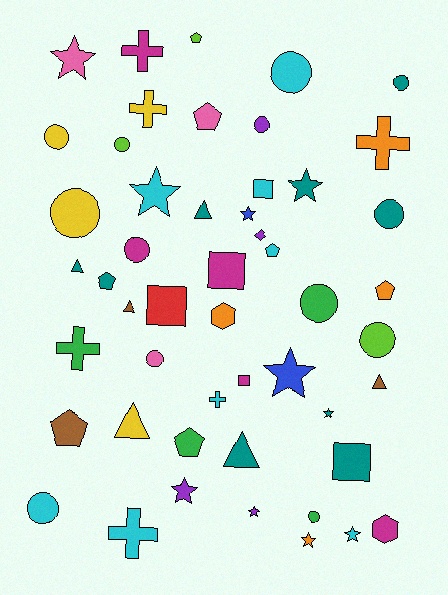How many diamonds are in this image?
There is 1 diamond.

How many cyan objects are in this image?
There are 8 cyan objects.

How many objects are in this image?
There are 50 objects.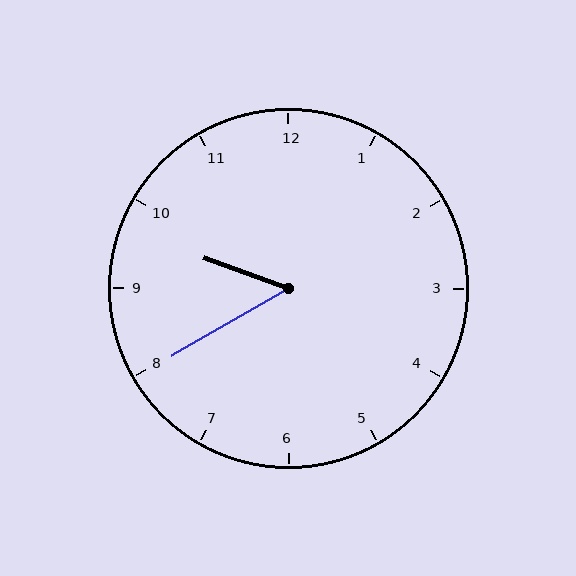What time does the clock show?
9:40.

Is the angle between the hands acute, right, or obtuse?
It is acute.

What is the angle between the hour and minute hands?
Approximately 50 degrees.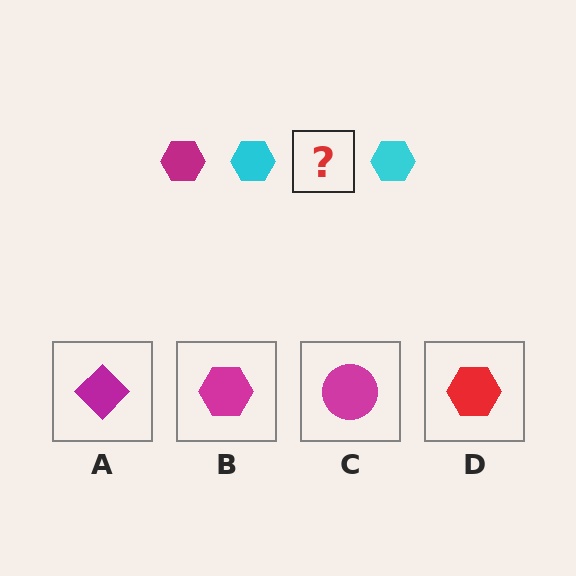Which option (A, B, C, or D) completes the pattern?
B.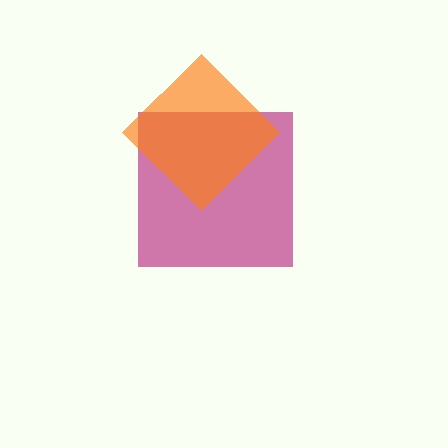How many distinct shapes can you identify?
There are 2 distinct shapes: a magenta square, an orange diamond.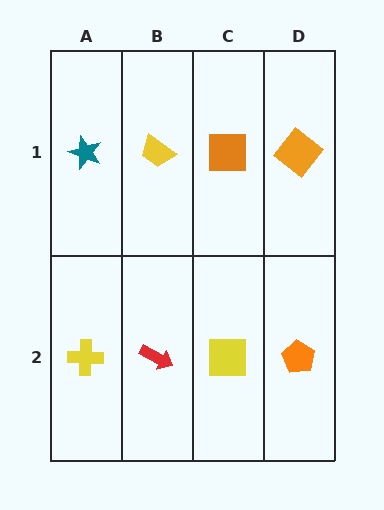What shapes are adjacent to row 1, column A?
A yellow cross (row 2, column A), a yellow trapezoid (row 1, column B).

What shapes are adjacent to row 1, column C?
A yellow square (row 2, column C), a yellow trapezoid (row 1, column B), an orange diamond (row 1, column D).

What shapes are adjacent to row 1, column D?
An orange pentagon (row 2, column D), an orange square (row 1, column C).